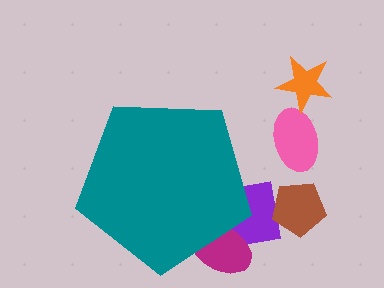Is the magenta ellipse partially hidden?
Yes, the magenta ellipse is partially hidden behind the teal pentagon.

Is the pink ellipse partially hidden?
No, the pink ellipse is fully visible.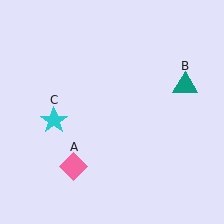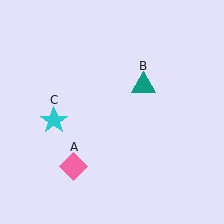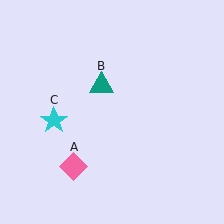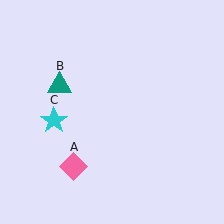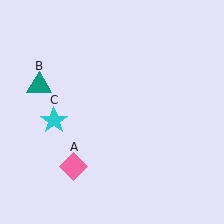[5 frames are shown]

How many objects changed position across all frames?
1 object changed position: teal triangle (object B).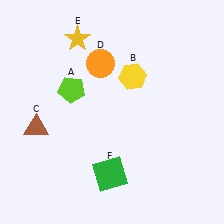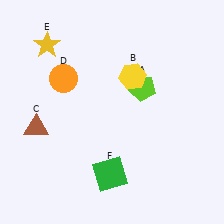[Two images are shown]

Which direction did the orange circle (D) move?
The orange circle (D) moved left.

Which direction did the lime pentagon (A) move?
The lime pentagon (A) moved right.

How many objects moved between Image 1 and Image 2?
3 objects moved between the two images.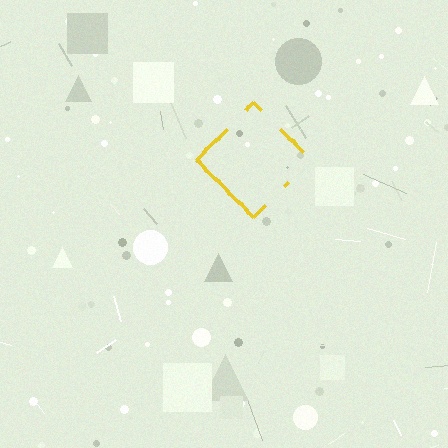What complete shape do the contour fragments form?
The contour fragments form a diamond.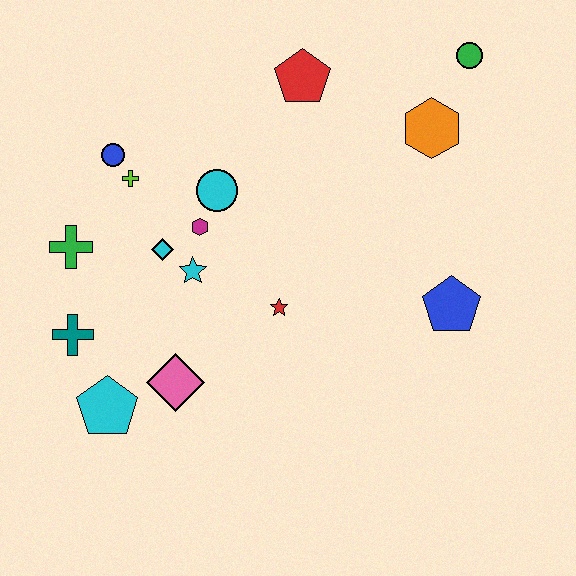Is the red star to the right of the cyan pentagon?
Yes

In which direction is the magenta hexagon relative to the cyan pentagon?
The magenta hexagon is above the cyan pentagon.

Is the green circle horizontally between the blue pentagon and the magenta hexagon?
No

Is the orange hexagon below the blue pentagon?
No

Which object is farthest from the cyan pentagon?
The green circle is farthest from the cyan pentagon.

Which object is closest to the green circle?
The orange hexagon is closest to the green circle.